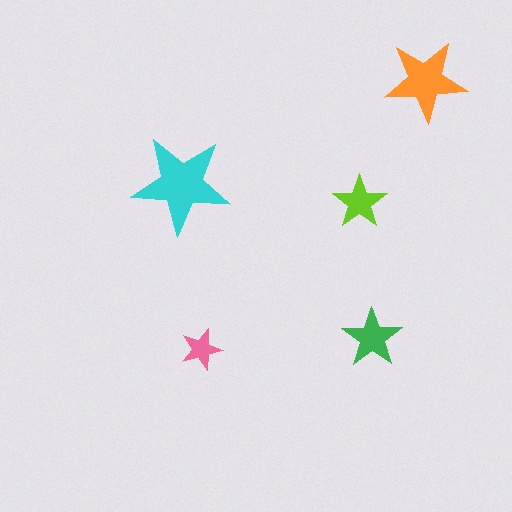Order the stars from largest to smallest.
the cyan one, the orange one, the green one, the lime one, the pink one.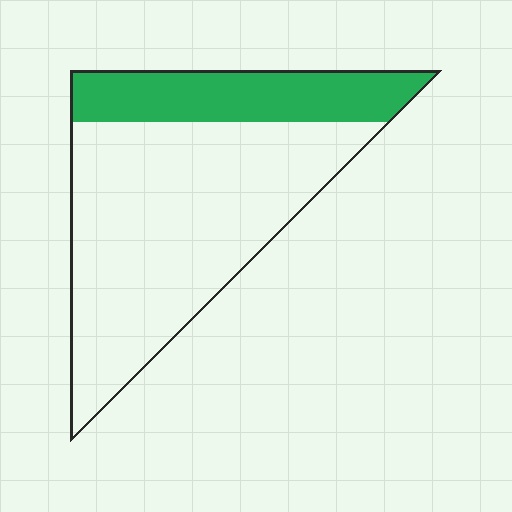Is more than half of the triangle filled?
No.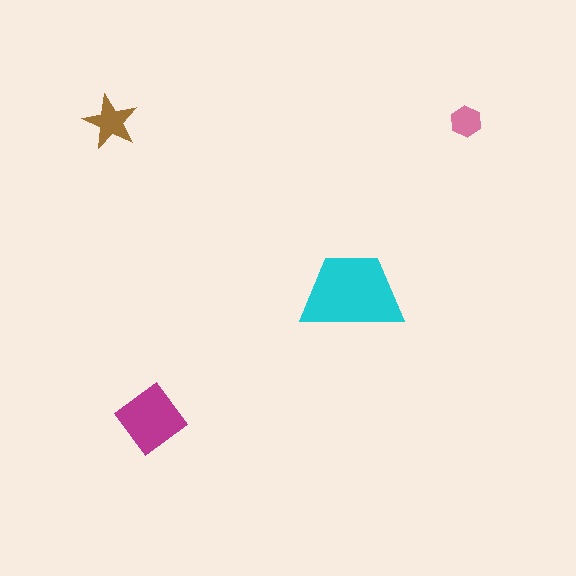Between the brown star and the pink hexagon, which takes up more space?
The brown star.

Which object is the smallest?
The pink hexagon.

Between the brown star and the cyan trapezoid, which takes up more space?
The cyan trapezoid.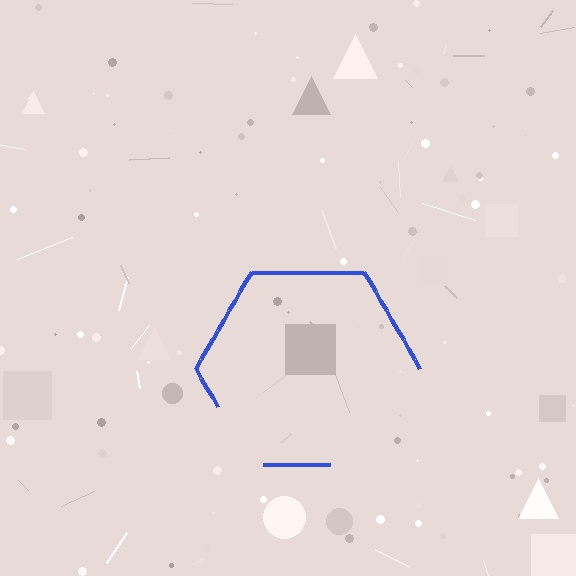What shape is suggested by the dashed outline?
The dashed outline suggests a hexagon.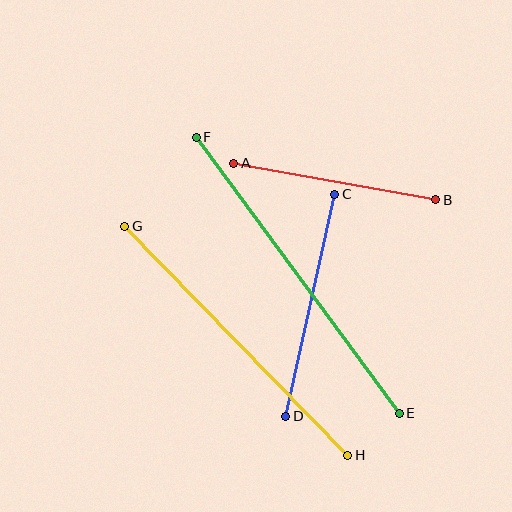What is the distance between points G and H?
The distance is approximately 319 pixels.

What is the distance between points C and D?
The distance is approximately 228 pixels.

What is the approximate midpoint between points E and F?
The midpoint is at approximately (298, 275) pixels.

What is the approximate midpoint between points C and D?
The midpoint is at approximately (310, 305) pixels.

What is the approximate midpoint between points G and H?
The midpoint is at approximately (236, 341) pixels.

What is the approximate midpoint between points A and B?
The midpoint is at approximately (335, 182) pixels.